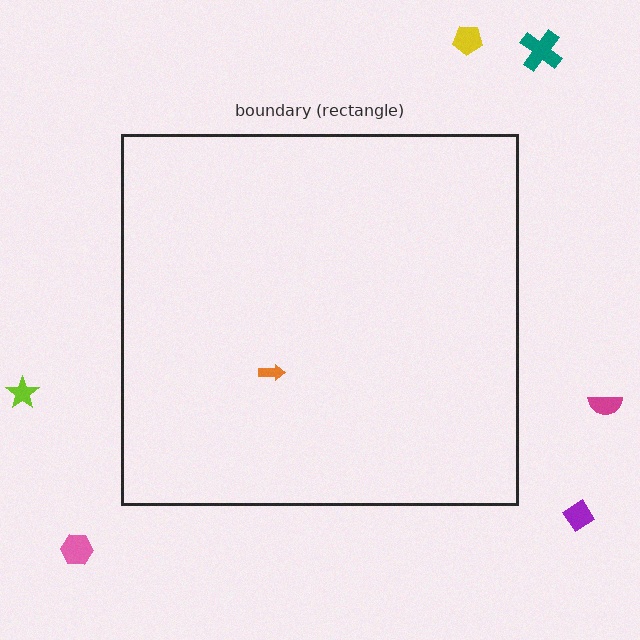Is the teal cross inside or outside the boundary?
Outside.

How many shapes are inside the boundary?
1 inside, 6 outside.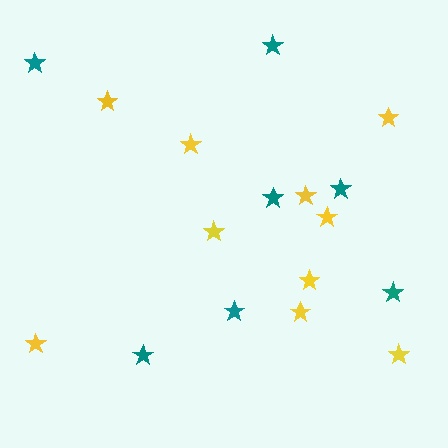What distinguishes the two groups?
There are 2 groups: one group of yellow stars (10) and one group of teal stars (7).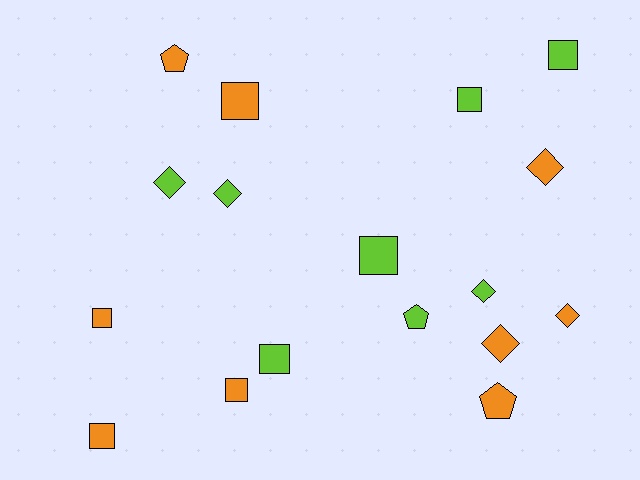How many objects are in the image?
There are 17 objects.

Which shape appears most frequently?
Square, with 8 objects.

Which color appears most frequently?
Orange, with 9 objects.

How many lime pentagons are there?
There is 1 lime pentagon.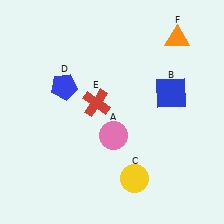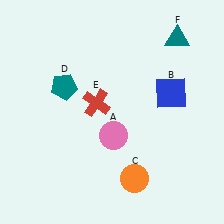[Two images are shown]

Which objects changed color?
C changed from yellow to orange. D changed from blue to teal. F changed from orange to teal.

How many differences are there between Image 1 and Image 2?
There are 3 differences between the two images.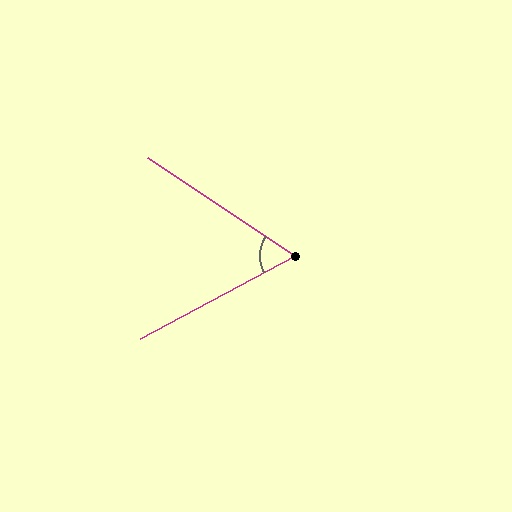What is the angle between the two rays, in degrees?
Approximately 62 degrees.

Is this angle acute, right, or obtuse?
It is acute.